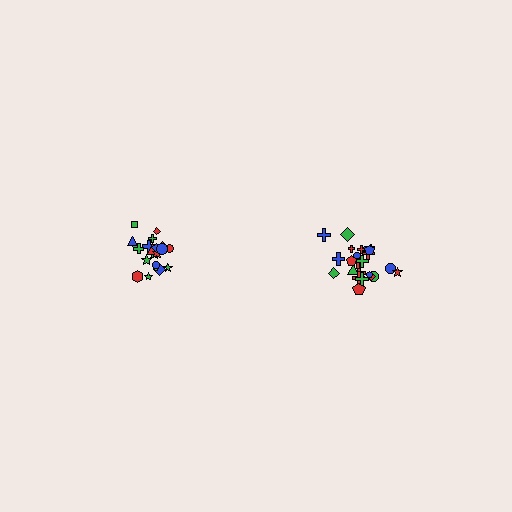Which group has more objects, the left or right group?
The right group.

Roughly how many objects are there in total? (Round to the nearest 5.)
Roughly 45 objects in total.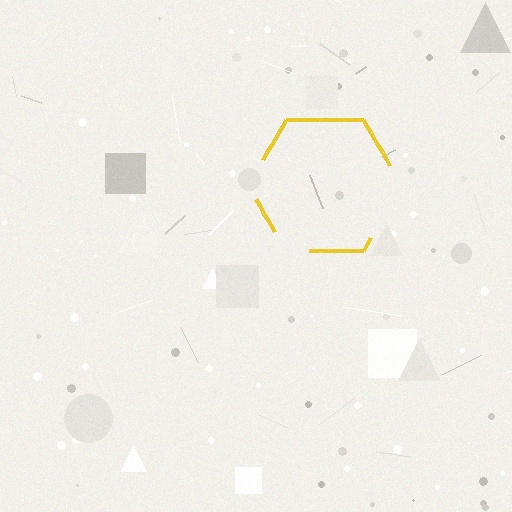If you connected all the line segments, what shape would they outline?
They would outline a hexagon.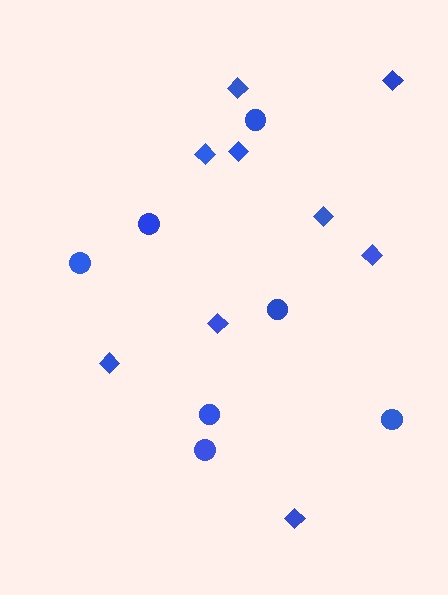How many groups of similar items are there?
There are 2 groups: one group of circles (7) and one group of diamonds (9).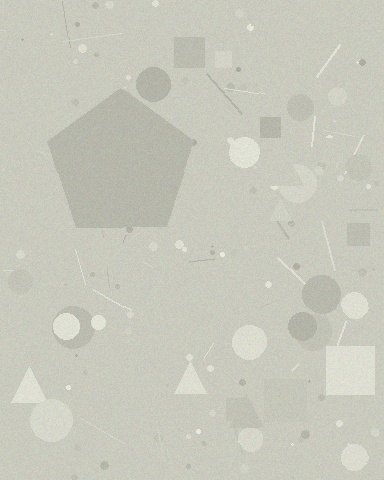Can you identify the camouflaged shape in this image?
The camouflaged shape is a pentagon.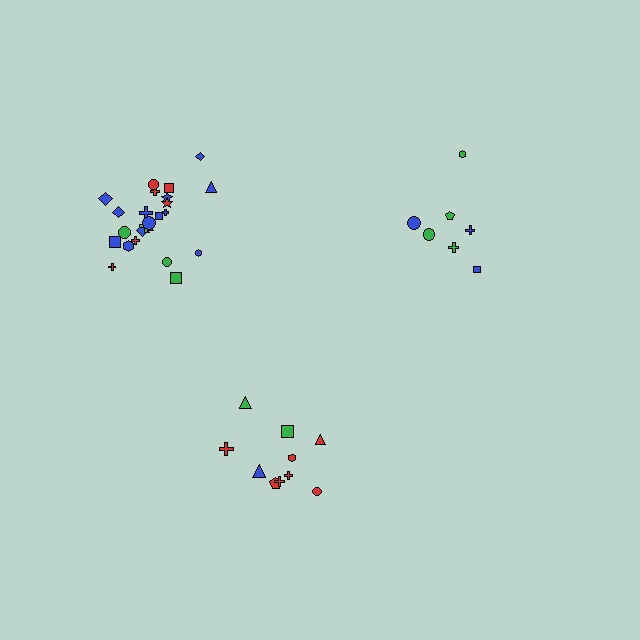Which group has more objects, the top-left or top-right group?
The top-left group.